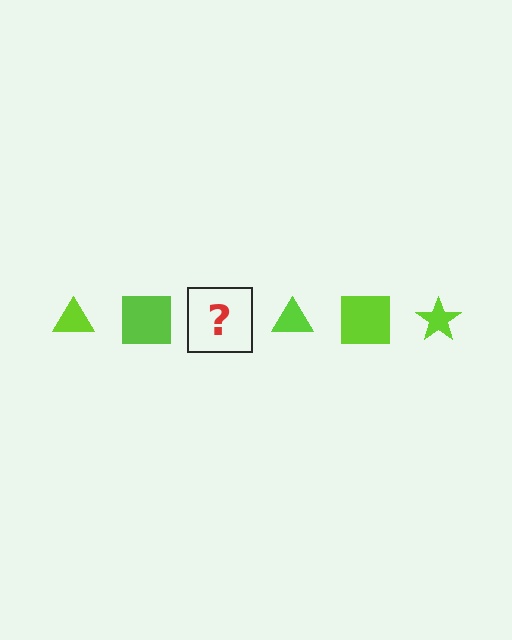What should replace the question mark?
The question mark should be replaced with a lime star.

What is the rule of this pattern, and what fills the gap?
The rule is that the pattern cycles through triangle, square, star shapes in lime. The gap should be filled with a lime star.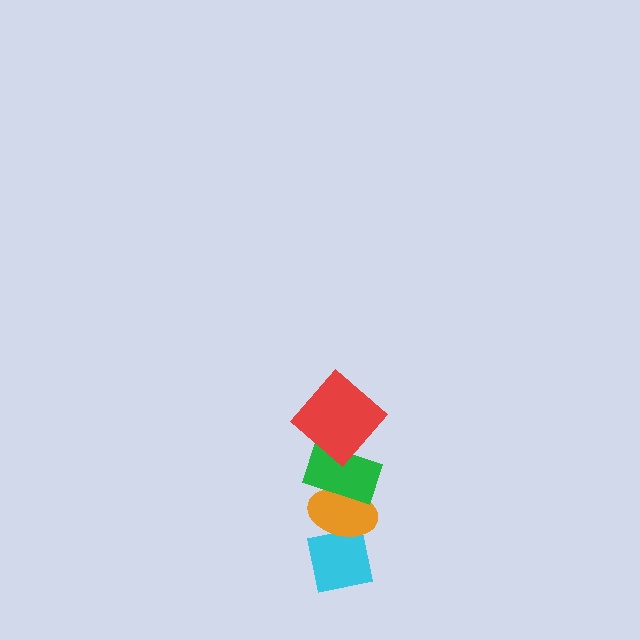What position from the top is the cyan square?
The cyan square is 4th from the top.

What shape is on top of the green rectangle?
The red diamond is on top of the green rectangle.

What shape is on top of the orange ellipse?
The green rectangle is on top of the orange ellipse.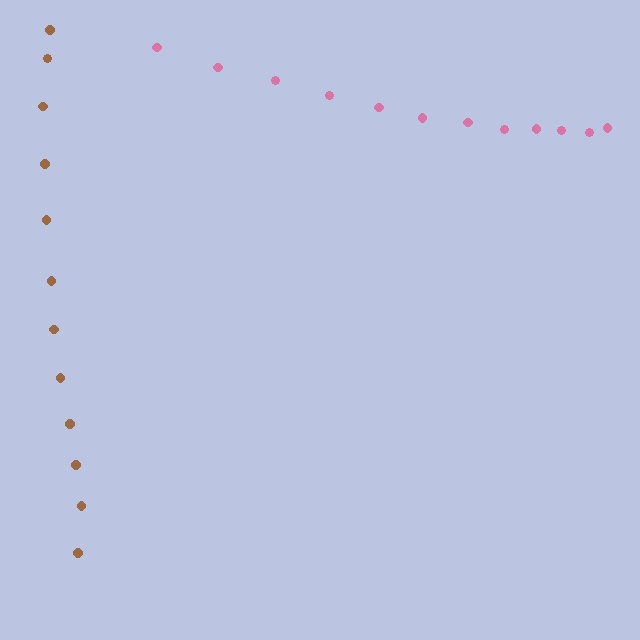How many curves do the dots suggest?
There are 2 distinct paths.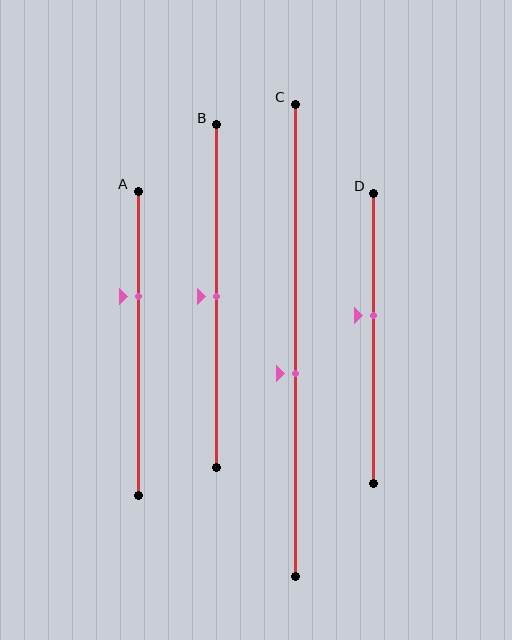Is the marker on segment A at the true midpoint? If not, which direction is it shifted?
No, the marker on segment A is shifted upward by about 15% of the segment length.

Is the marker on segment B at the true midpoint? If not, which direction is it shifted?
Yes, the marker on segment B is at the true midpoint.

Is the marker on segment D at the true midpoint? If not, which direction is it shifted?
No, the marker on segment D is shifted upward by about 8% of the segment length.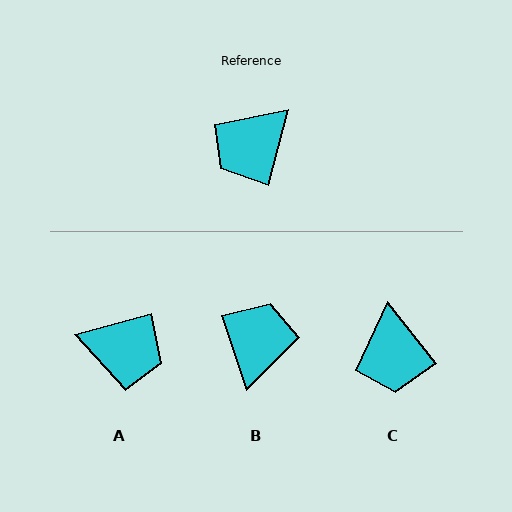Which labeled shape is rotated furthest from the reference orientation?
B, about 147 degrees away.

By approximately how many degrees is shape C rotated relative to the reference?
Approximately 54 degrees counter-clockwise.